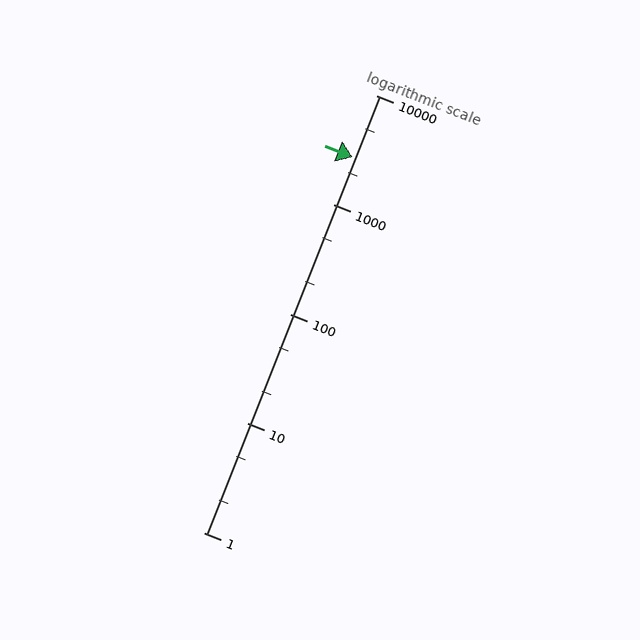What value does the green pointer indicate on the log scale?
The pointer indicates approximately 2700.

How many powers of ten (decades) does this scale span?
The scale spans 4 decades, from 1 to 10000.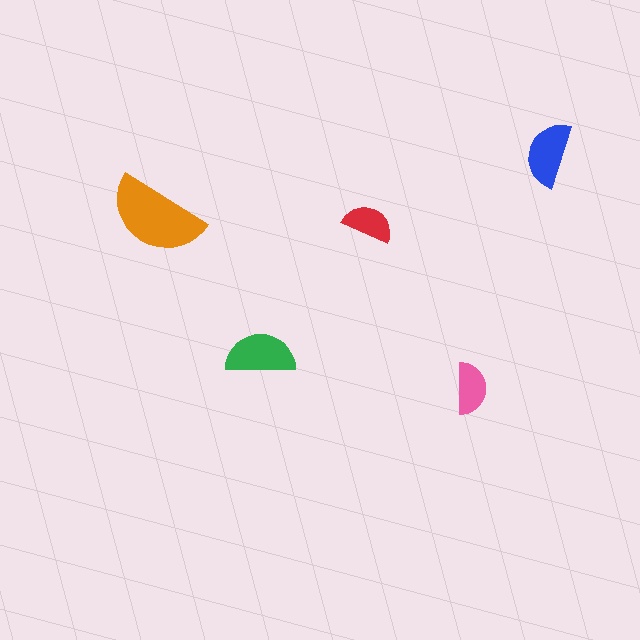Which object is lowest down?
The pink semicircle is bottommost.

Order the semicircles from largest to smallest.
the orange one, the green one, the blue one, the pink one, the red one.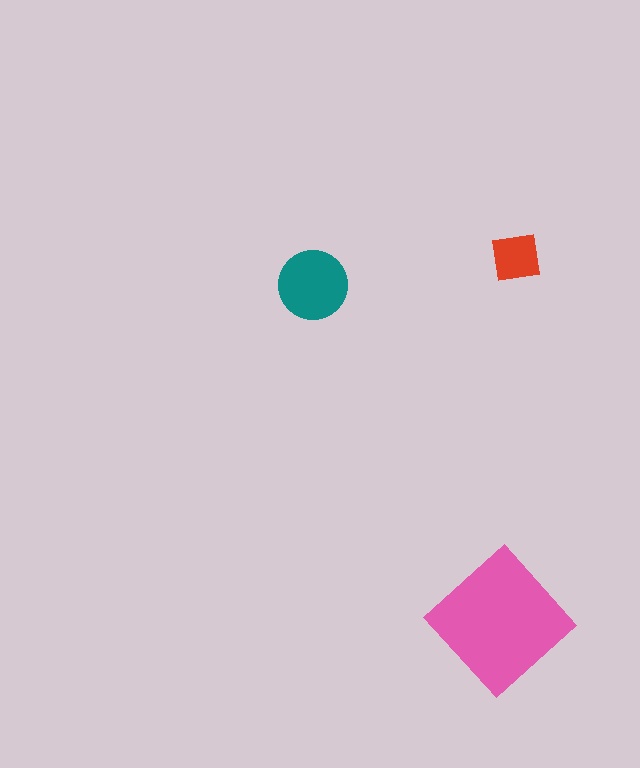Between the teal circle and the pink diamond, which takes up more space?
The pink diamond.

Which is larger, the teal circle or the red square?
The teal circle.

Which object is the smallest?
The red square.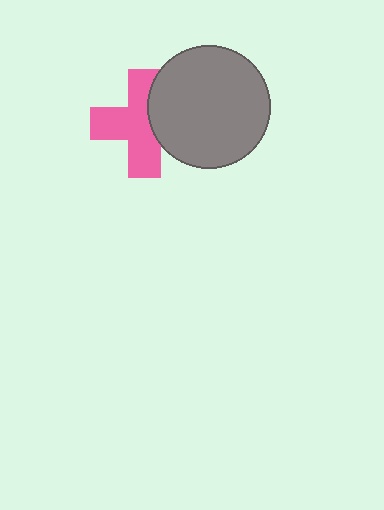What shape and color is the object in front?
The object in front is a gray circle.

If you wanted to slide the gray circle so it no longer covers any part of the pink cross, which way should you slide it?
Slide it right — that is the most direct way to separate the two shapes.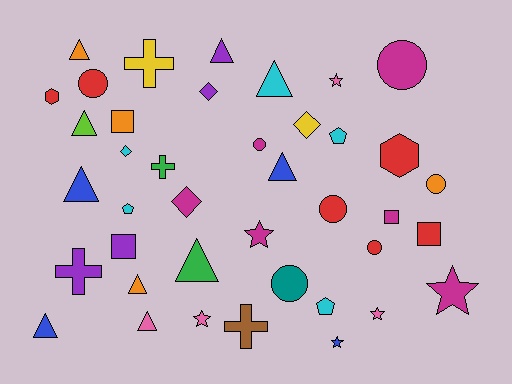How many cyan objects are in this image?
There are 5 cyan objects.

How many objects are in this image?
There are 40 objects.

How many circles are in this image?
There are 7 circles.